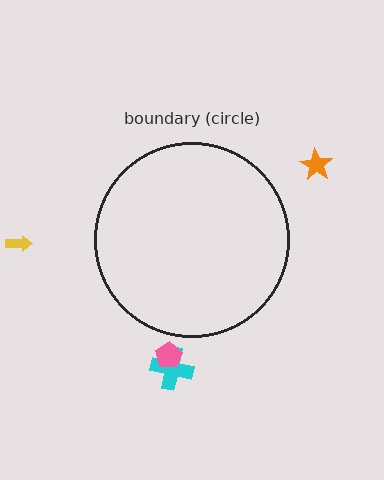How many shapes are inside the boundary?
0 inside, 4 outside.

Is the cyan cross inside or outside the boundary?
Outside.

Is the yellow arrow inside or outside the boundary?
Outside.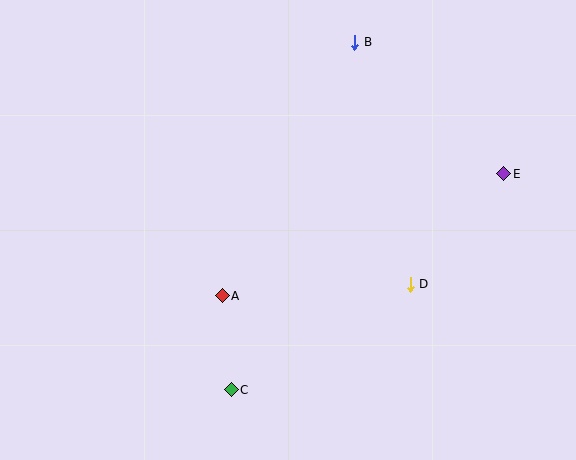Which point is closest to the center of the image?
Point A at (222, 296) is closest to the center.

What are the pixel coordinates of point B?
Point B is at (355, 42).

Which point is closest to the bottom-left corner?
Point C is closest to the bottom-left corner.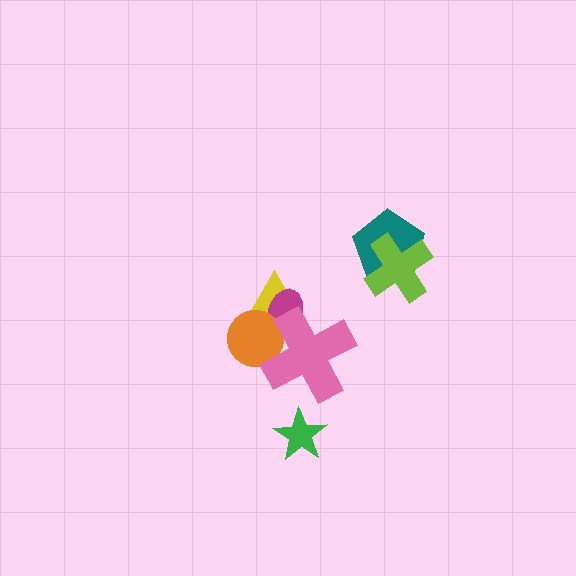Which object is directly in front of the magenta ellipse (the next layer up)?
The orange circle is directly in front of the magenta ellipse.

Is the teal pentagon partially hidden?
Yes, it is partially covered by another shape.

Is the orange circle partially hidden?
Yes, it is partially covered by another shape.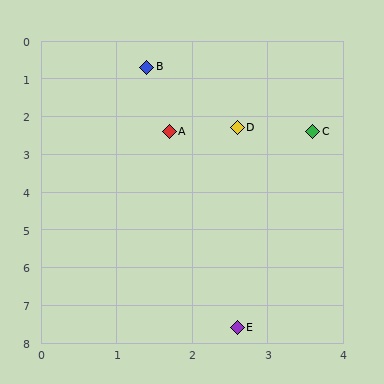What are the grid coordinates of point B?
Point B is at approximately (1.4, 0.7).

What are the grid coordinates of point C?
Point C is at approximately (3.6, 2.4).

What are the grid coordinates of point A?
Point A is at approximately (1.7, 2.4).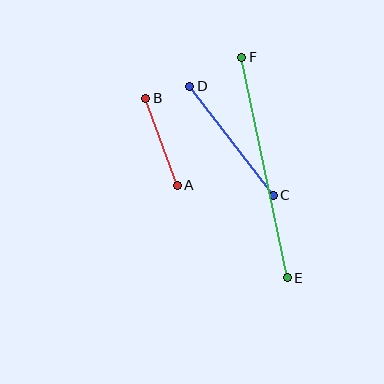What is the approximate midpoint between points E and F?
The midpoint is at approximately (264, 168) pixels.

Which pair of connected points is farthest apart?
Points E and F are farthest apart.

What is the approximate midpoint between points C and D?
The midpoint is at approximately (231, 141) pixels.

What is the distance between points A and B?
The distance is approximately 93 pixels.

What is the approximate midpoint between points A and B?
The midpoint is at approximately (162, 142) pixels.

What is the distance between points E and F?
The distance is approximately 225 pixels.